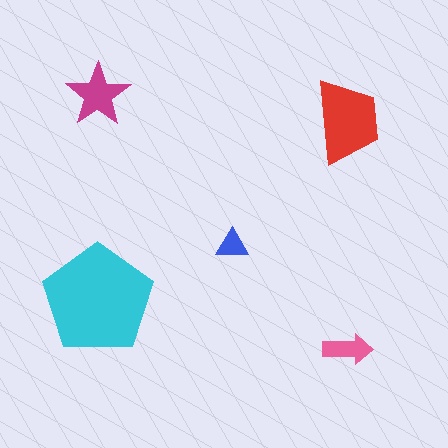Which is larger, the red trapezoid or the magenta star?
The red trapezoid.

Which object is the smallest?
The blue triangle.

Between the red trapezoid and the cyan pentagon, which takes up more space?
The cyan pentagon.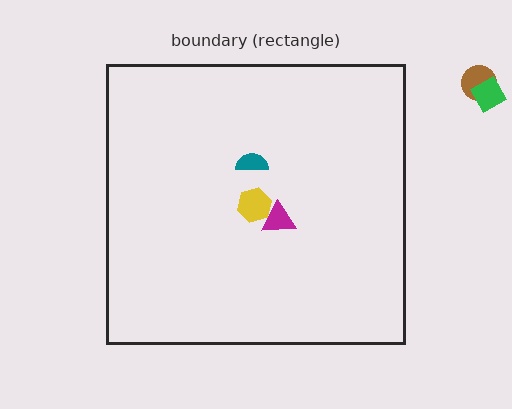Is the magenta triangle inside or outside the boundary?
Inside.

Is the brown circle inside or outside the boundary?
Outside.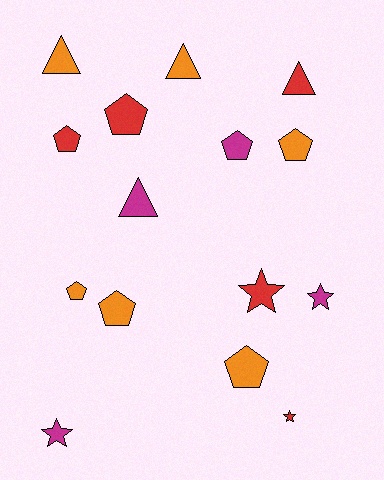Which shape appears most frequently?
Pentagon, with 7 objects.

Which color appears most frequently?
Orange, with 6 objects.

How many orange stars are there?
There are no orange stars.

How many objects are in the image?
There are 15 objects.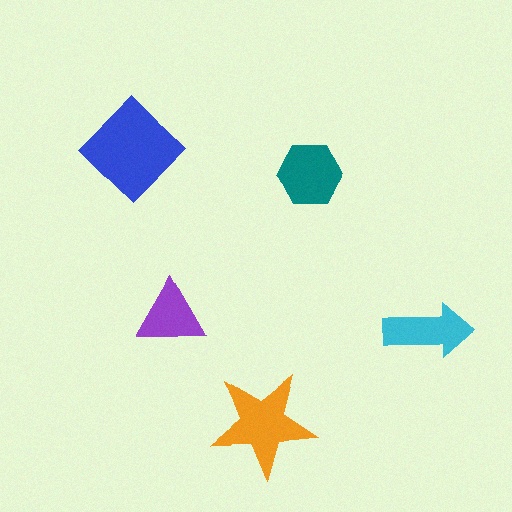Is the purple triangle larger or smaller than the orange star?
Smaller.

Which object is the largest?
The blue diamond.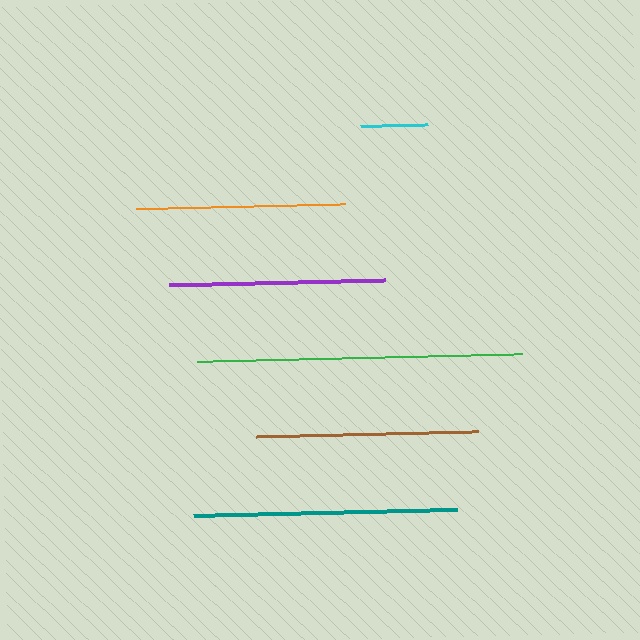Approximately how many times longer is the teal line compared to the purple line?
The teal line is approximately 1.2 times the length of the purple line.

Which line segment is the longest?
The green line is the longest at approximately 325 pixels.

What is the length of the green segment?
The green segment is approximately 325 pixels long.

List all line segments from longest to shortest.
From longest to shortest: green, teal, brown, purple, orange, cyan.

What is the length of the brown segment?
The brown segment is approximately 222 pixels long.